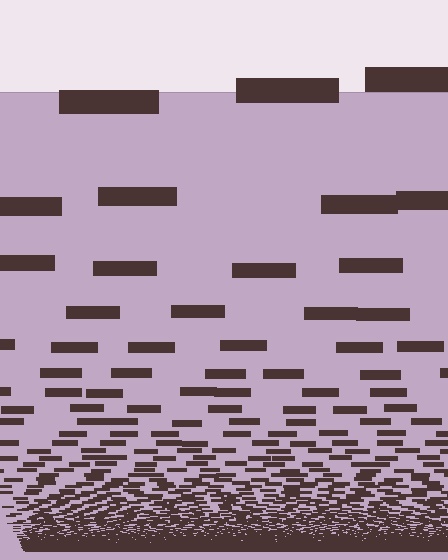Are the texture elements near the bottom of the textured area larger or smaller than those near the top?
Smaller. The gradient is inverted — elements near the bottom are smaller and denser.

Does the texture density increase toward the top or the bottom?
Density increases toward the bottom.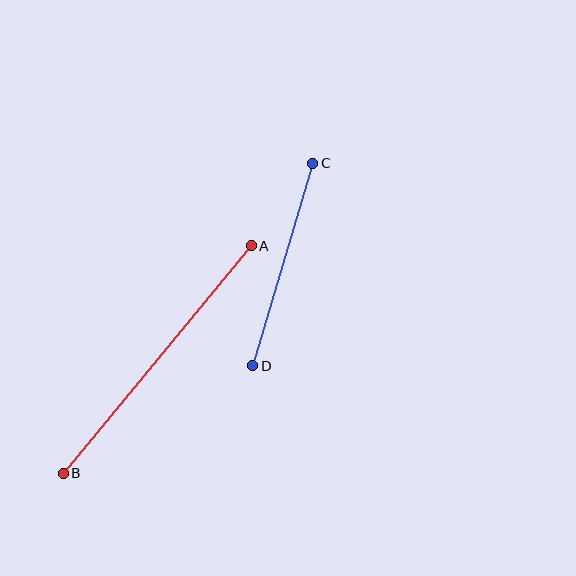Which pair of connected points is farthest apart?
Points A and B are farthest apart.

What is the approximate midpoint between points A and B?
The midpoint is at approximately (157, 360) pixels.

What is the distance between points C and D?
The distance is approximately 211 pixels.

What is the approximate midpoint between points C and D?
The midpoint is at approximately (283, 265) pixels.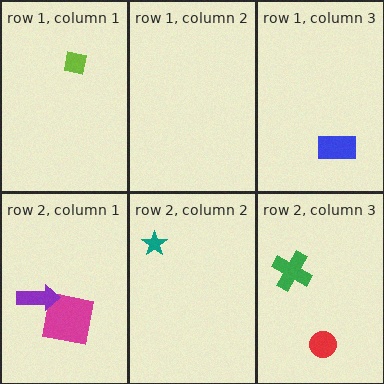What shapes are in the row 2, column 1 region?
The magenta square, the purple arrow.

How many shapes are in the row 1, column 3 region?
1.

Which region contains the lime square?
The row 1, column 1 region.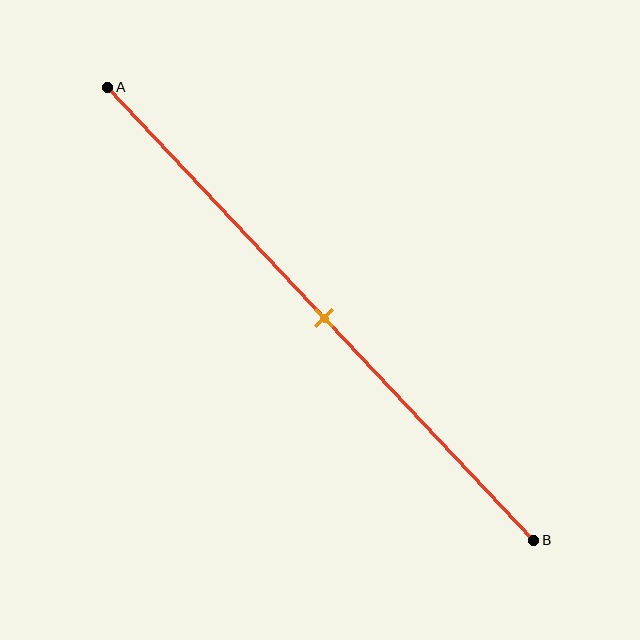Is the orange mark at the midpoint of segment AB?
Yes, the mark is approximately at the midpoint.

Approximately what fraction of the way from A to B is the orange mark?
The orange mark is approximately 50% of the way from A to B.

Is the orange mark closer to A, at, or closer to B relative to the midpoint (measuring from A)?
The orange mark is approximately at the midpoint of segment AB.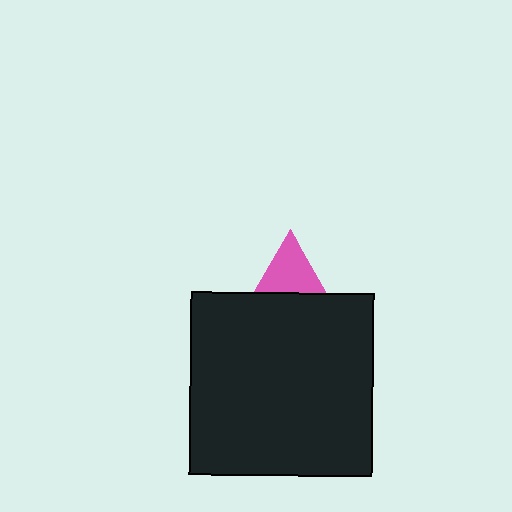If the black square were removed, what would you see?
You would see the complete pink triangle.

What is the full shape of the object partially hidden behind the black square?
The partially hidden object is a pink triangle.